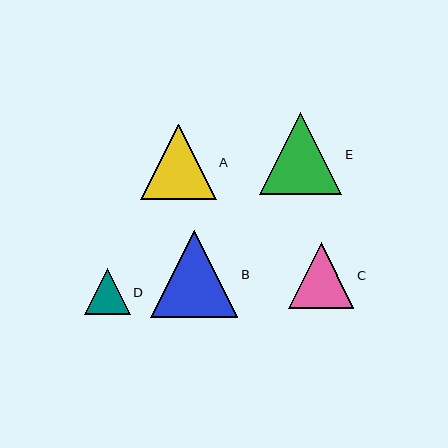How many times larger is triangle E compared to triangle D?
Triangle E is approximately 1.8 times the size of triangle D.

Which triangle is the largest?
Triangle B is the largest with a size of approximately 87 pixels.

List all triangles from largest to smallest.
From largest to smallest: B, E, A, C, D.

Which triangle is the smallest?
Triangle D is the smallest with a size of approximately 46 pixels.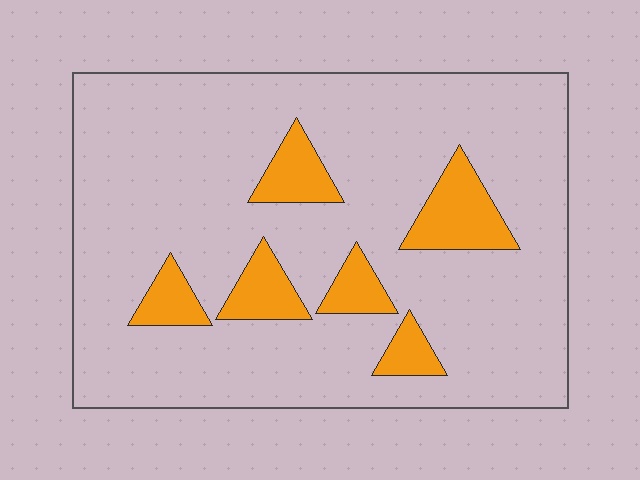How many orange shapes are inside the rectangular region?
6.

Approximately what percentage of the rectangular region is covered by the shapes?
Approximately 15%.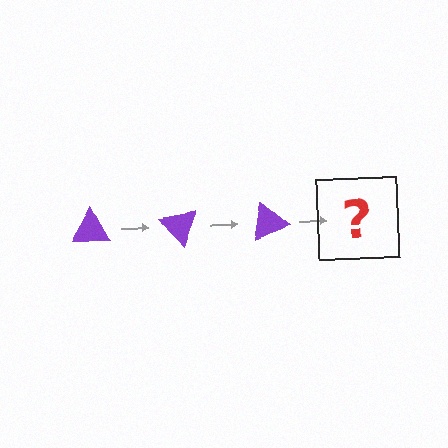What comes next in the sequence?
The next element should be a purple triangle rotated 150 degrees.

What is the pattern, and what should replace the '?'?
The pattern is that the triangle rotates 50 degrees each step. The '?' should be a purple triangle rotated 150 degrees.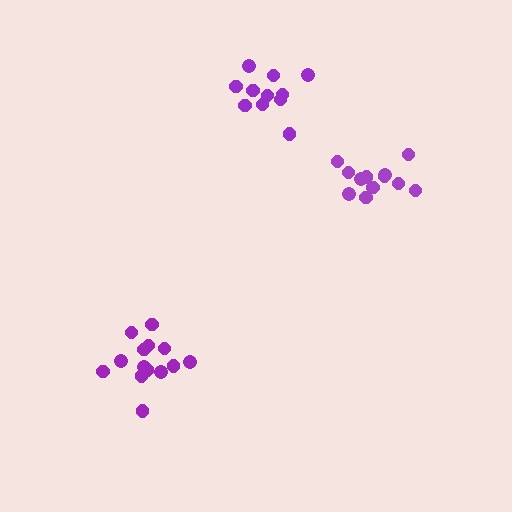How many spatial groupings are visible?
There are 3 spatial groupings.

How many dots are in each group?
Group 1: 14 dots, Group 2: 12 dots, Group 3: 11 dots (37 total).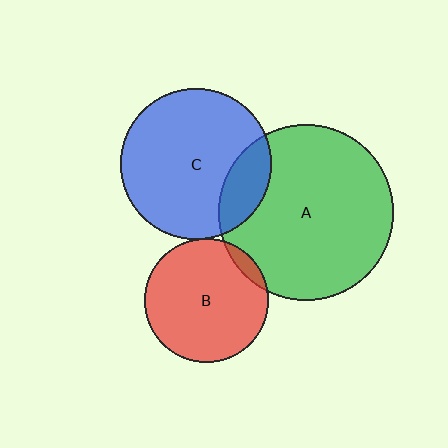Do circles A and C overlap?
Yes.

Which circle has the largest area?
Circle A (green).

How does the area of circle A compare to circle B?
Approximately 2.0 times.